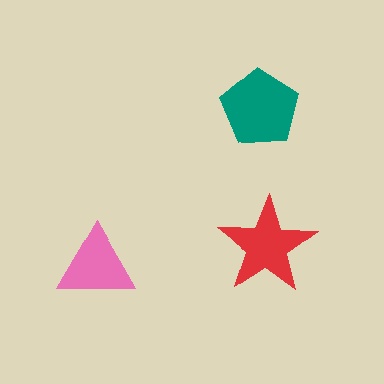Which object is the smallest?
The pink triangle.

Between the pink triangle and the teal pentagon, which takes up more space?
The teal pentagon.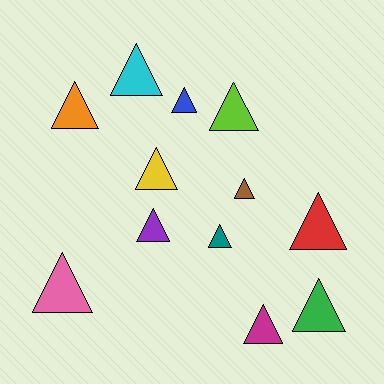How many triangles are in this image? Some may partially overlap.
There are 12 triangles.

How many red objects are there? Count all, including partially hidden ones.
There is 1 red object.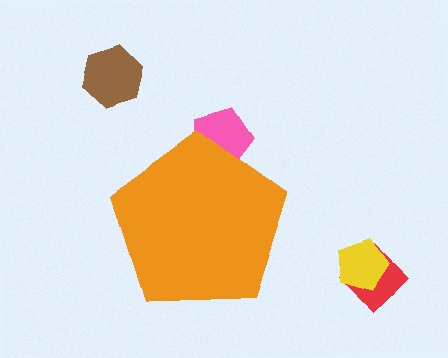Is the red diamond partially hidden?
No, the red diamond is fully visible.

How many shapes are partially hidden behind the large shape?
1 shape is partially hidden.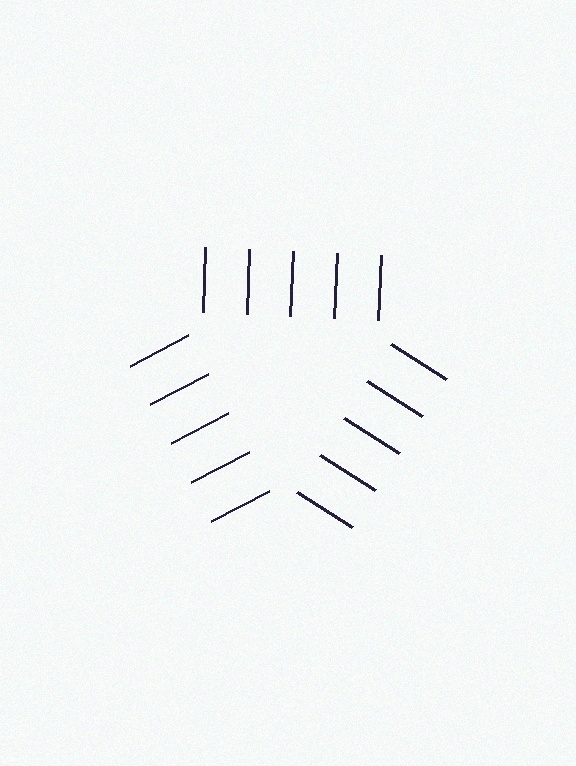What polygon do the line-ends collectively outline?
An illusory triangle — the line segments terminate on its edges but no continuous stroke is drawn.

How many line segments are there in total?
15 — 5 along each of the 3 edges.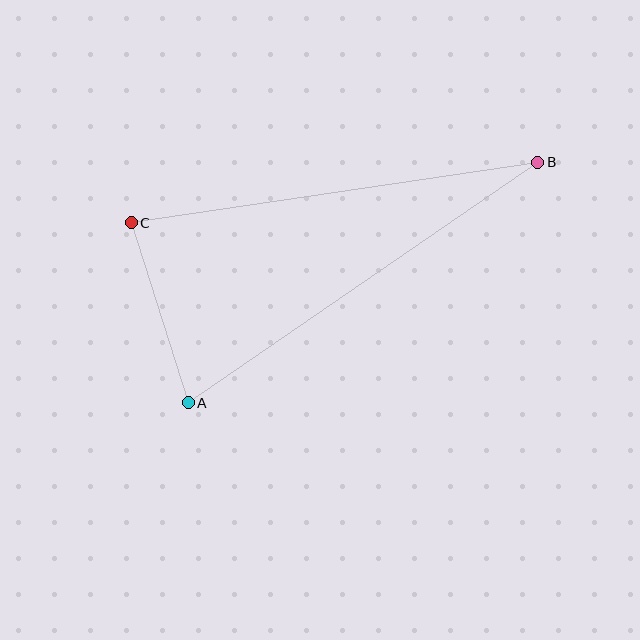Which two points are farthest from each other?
Points A and B are farthest from each other.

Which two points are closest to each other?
Points A and C are closest to each other.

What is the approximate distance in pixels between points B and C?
The distance between B and C is approximately 411 pixels.